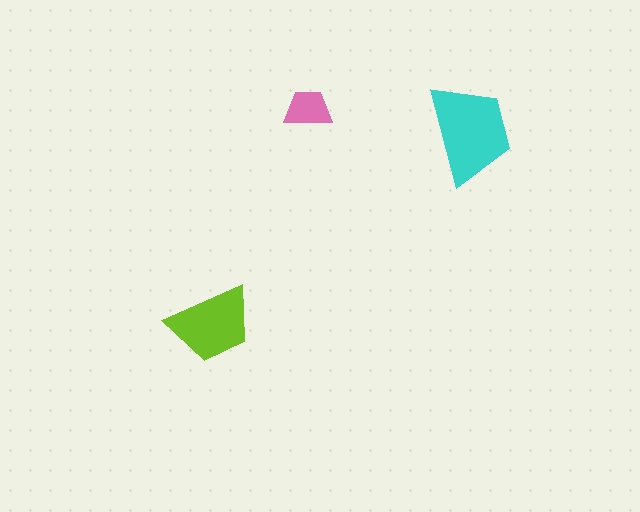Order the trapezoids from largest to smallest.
the cyan one, the lime one, the pink one.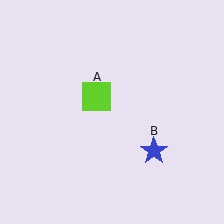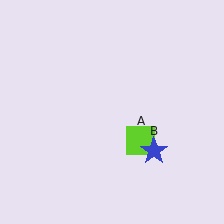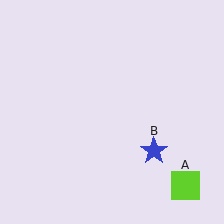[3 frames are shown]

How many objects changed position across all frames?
1 object changed position: lime square (object A).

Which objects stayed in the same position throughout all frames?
Blue star (object B) remained stationary.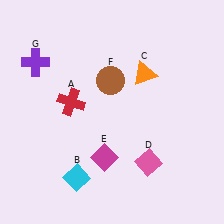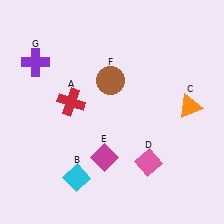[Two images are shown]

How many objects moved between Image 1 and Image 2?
1 object moved between the two images.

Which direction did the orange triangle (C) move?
The orange triangle (C) moved right.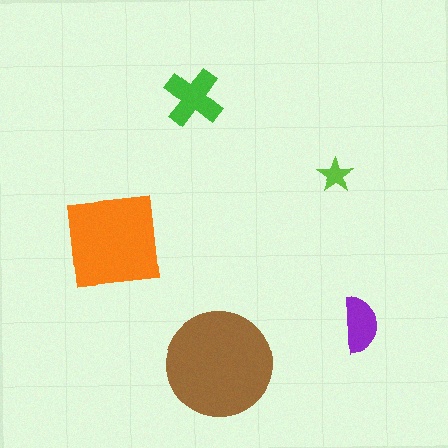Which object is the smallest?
The lime star.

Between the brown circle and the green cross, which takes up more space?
The brown circle.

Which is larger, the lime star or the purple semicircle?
The purple semicircle.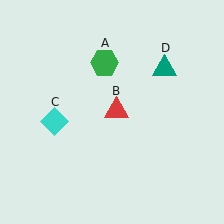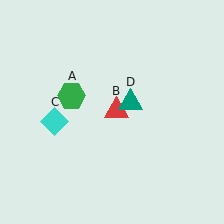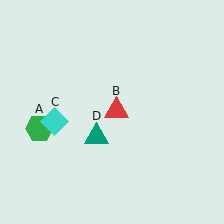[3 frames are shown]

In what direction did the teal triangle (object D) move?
The teal triangle (object D) moved down and to the left.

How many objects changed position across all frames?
2 objects changed position: green hexagon (object A), teal triangle (object D).